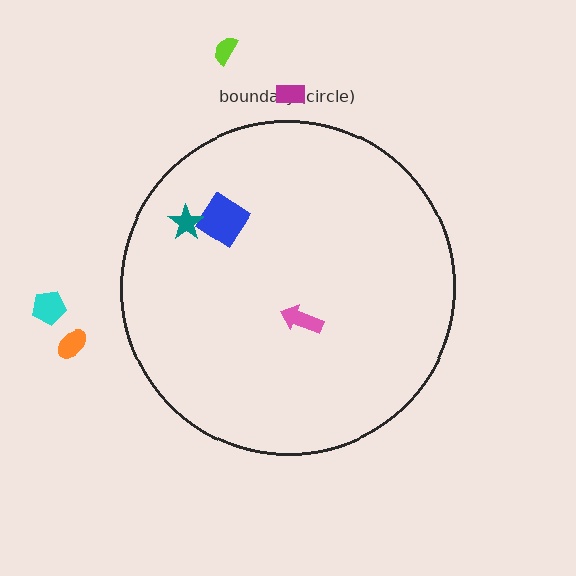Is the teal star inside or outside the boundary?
Inside.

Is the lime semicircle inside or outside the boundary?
Outside.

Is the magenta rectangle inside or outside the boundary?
Outside.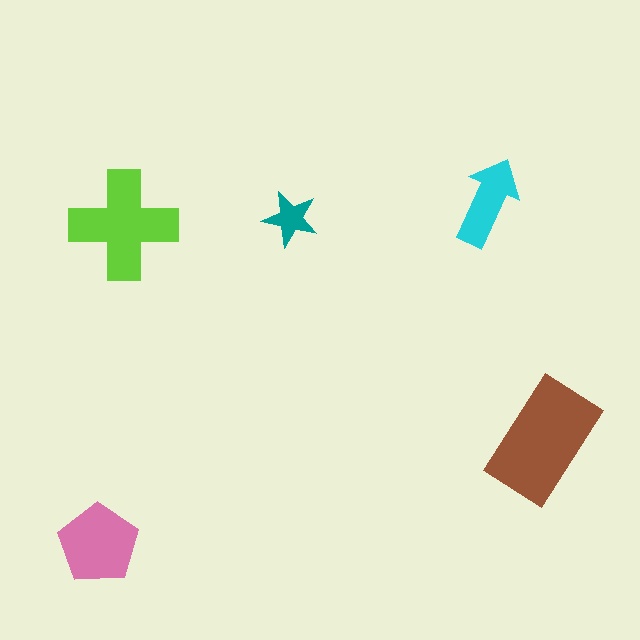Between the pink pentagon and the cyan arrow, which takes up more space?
The pink pentagon.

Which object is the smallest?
The teal star.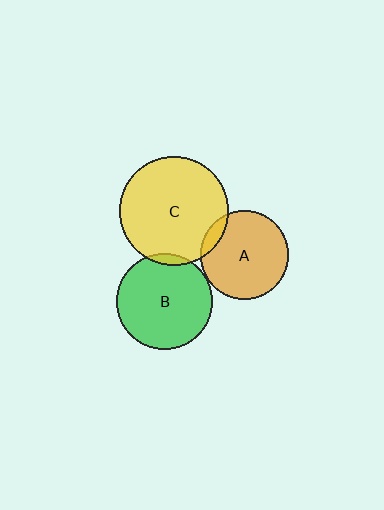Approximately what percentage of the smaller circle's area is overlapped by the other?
Approximately 5%.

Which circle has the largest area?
Circle C (yellow).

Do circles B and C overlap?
Yes.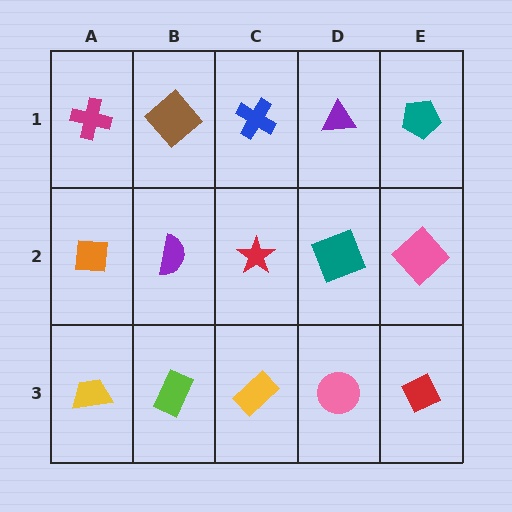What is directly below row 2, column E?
A red diamond.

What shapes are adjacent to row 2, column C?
A blue cross (row 1, column C), a yellow rectangle (row 3, column C), a purple semicircle (row 2, column B), a teal square (row 2, column D).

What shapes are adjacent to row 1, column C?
A red star (row 2, column C), a brown diamond (row 1, column B), a purple triangle (row 1, column D).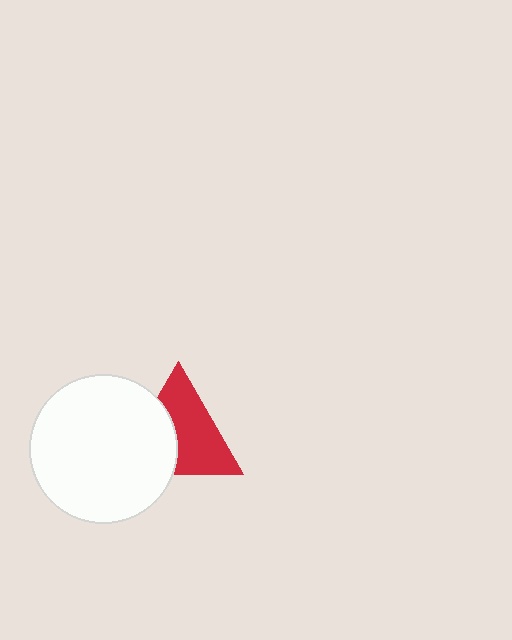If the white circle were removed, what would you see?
You would see the complete red triangle.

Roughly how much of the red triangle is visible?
About half of it is visible (roughly 60%).